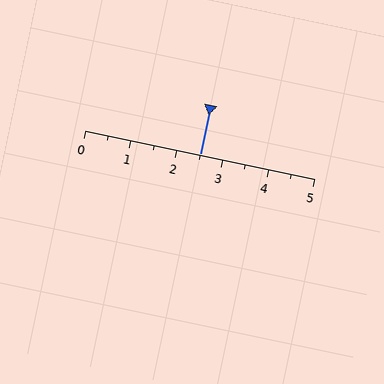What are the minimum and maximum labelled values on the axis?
The axis runs from 0 to 5.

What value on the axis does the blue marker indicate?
The marker indicates approximately 2.5.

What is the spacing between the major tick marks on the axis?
The major ticks are spaced 1 apart.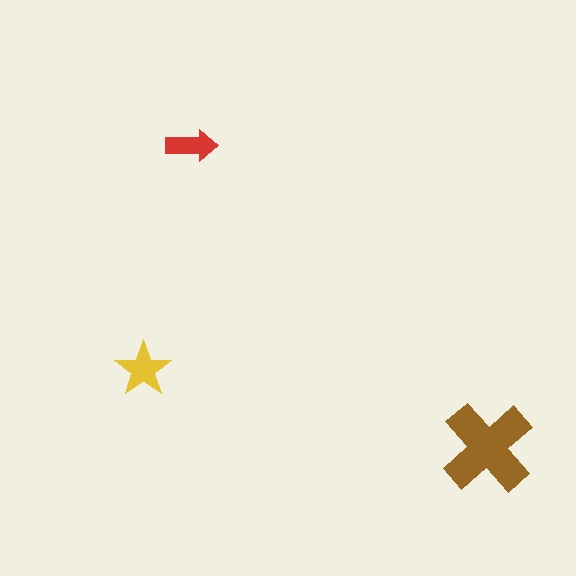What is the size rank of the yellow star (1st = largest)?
2nd.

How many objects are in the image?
There are 3 objects in the image.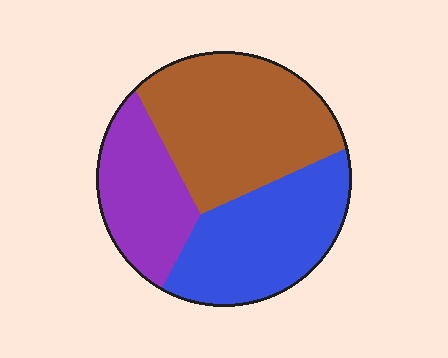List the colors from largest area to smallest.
From largest to smallest: brown, blue, purple.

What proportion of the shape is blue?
Blue takes up about one third (1/3) of the shape.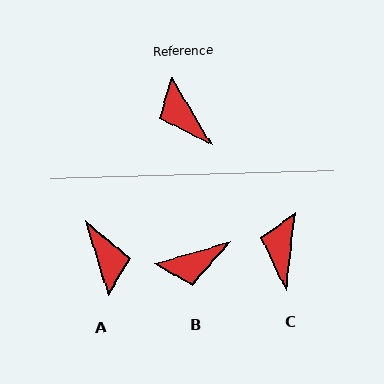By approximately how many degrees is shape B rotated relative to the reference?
Approximately 75 degrees counter-clockwise.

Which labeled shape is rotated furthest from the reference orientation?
A, about 166 degrees away.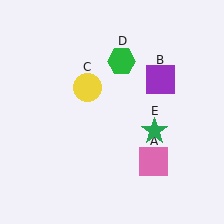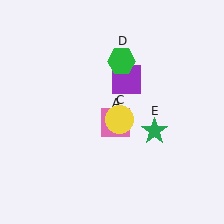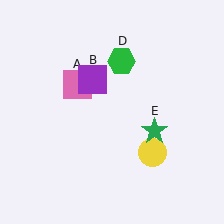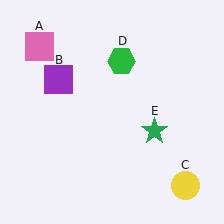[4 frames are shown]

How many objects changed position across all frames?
3 objects changed position: pink square (object A), purple square (object B), yellow circle (object C).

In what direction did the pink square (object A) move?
The pink square (object A) moved up and to the left.